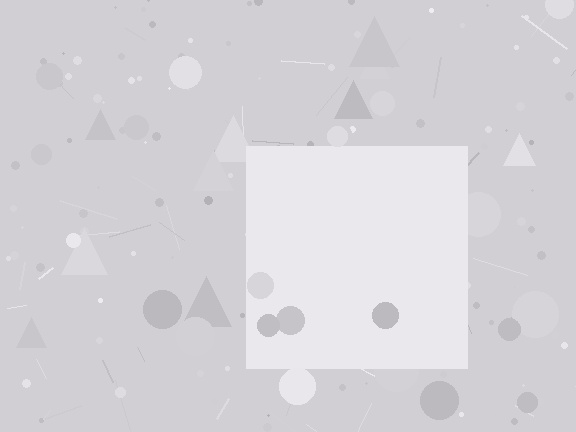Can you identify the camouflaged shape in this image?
The camouflaged shape is a square.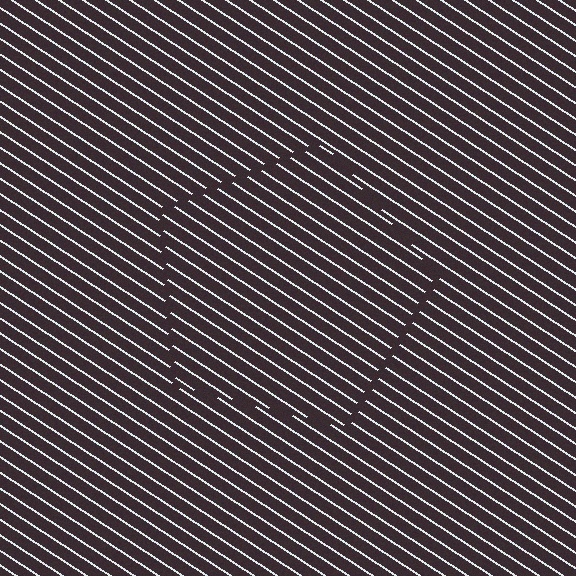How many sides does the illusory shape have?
5 sides — the line-ends trace a pentagon.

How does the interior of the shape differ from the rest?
The interior of the shape contains the same grating, shifted by half a period — the contour is defined by the phase discontinuity where line-ends from the inner and outer gratings abut.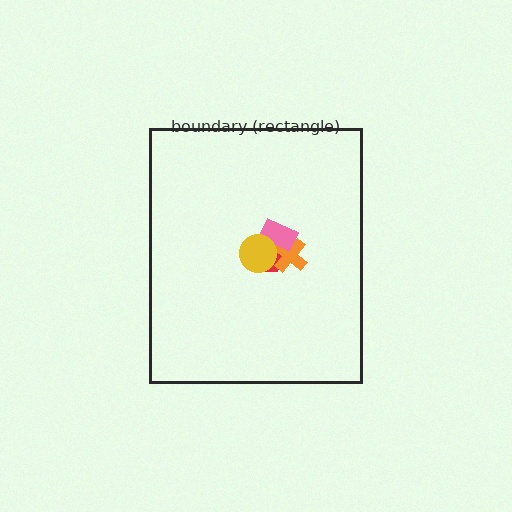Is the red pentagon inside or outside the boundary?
Inside.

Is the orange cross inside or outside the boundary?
Inside.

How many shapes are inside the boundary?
4 inside, 0 outside.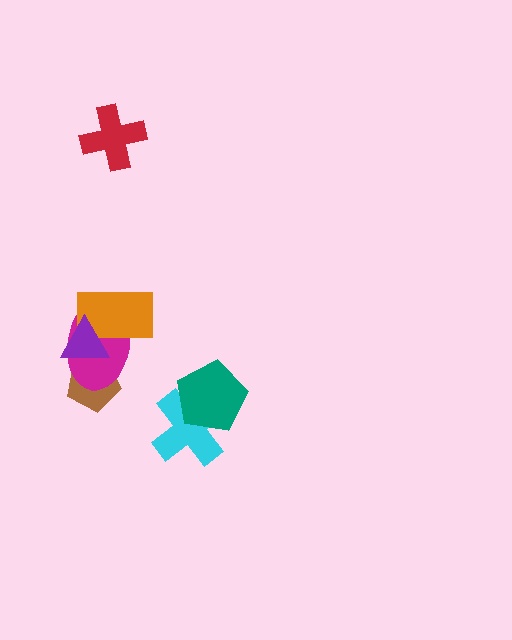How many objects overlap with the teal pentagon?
1 object overlaps with the teal pentagon.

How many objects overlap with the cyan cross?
1 object overlaps with the cyan cross.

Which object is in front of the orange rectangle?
The purple triangle is in front of the orange rectangle.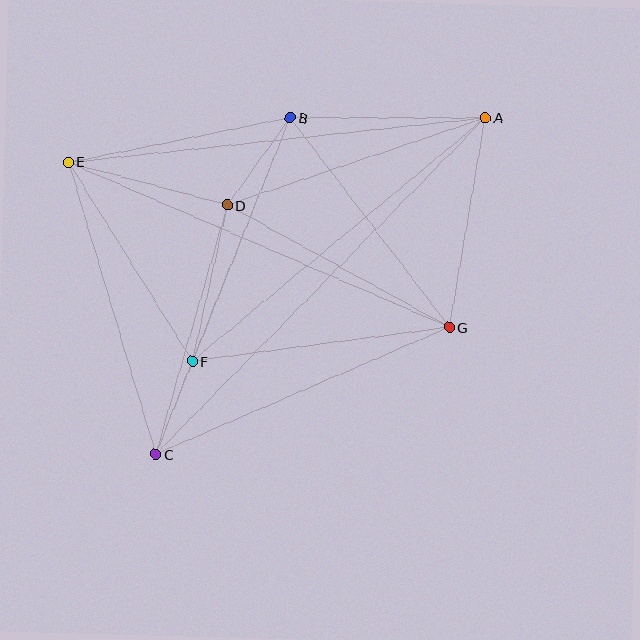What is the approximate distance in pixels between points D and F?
The distance between D and F is approximately 160 pixels.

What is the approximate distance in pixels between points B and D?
The distance between B and D is approximately 108 pixels.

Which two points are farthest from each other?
Points A and C are farthest from each other.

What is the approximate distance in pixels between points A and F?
The distance between A and F is approximately 381 pixels.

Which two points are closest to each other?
Points C and F are closest to each other.